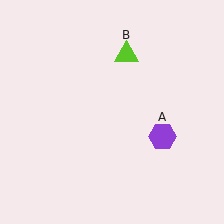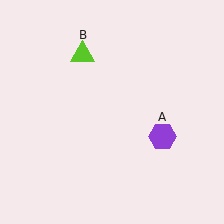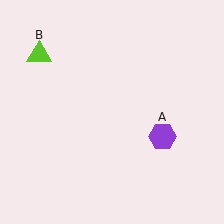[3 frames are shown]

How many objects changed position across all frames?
1 object changed position: lime triangle (object B).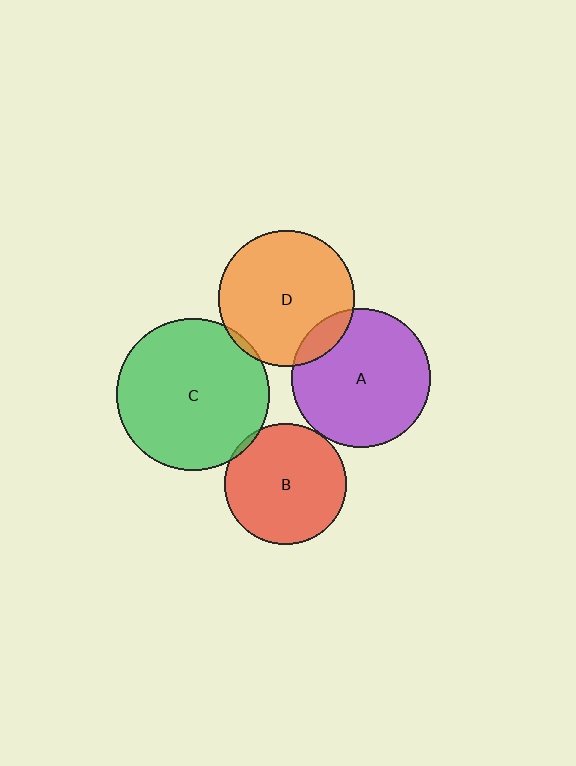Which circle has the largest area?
Circle C (green).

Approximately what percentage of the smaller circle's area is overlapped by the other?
Approximately 5%.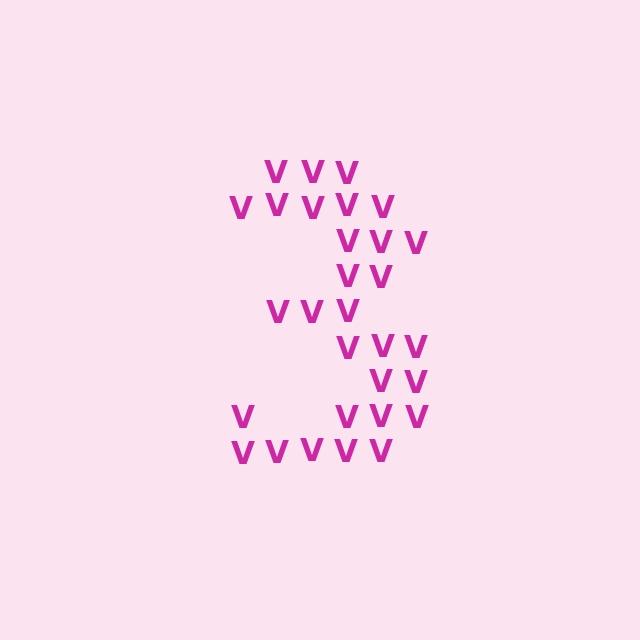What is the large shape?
The large shape is the digit 3.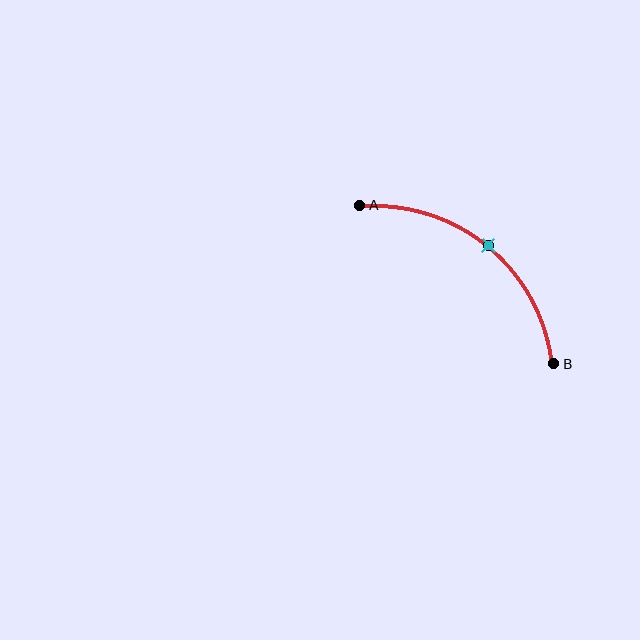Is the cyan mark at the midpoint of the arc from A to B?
Yes. The cyan mark lies on the arc at equal arc-length from both A and B — it is the arc midpoint.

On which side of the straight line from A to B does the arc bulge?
The arc bulges above and to the right of the straight line connecting A and B.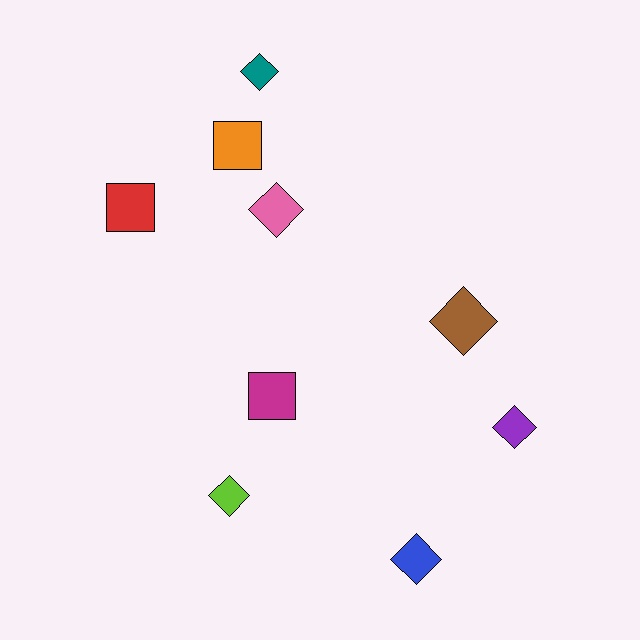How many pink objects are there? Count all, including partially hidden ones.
There is 1 pink object.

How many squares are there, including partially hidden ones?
There are 3 squares.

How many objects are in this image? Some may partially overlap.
There are 9 objects.